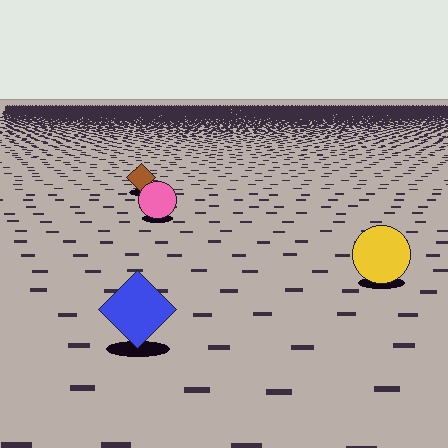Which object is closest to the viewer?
The blue diamond is closest. The texture marks near it are larger and more spread out.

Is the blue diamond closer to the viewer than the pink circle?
Yes. The blue diamond is closer — you can tell from the texture gradient: the ground texture is coarser near it.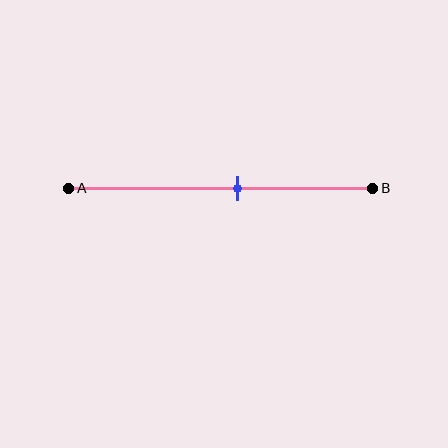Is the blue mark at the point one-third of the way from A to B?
No, the mark is at about 55% from A, not at the 33% one-third point.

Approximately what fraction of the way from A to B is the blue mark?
The blue mark is approximately 55% of the way from A to B.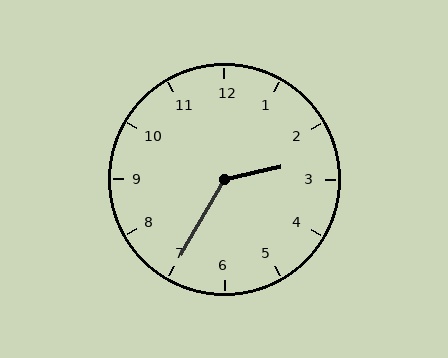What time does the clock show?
2:35.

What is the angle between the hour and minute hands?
Approximately 132 degrees.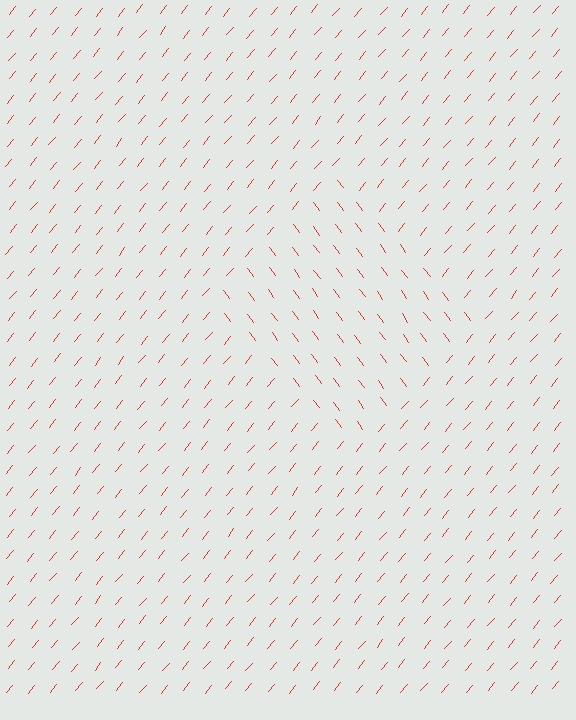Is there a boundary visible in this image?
Yes, there is a texture boundary formed by a change in line orientation.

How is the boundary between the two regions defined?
The boundary is defined purely by a change in line orientation (approximately 76 degrees difference). All lines are the same color and thickness.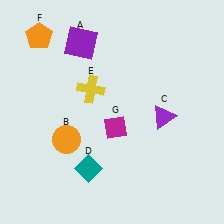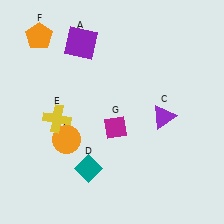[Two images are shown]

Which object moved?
The yellow cross (E) moved left.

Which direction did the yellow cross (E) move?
The yellow cross (E) moved left.